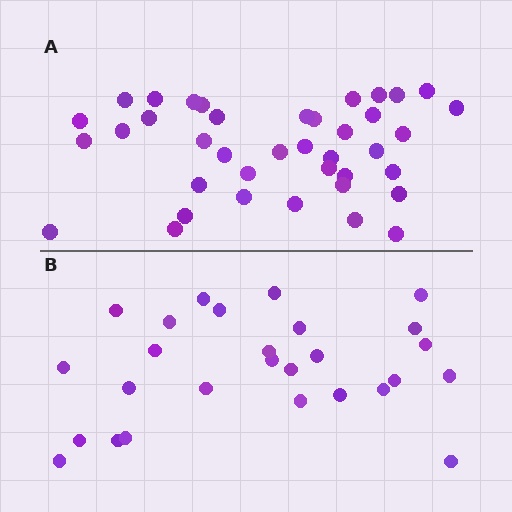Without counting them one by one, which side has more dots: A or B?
Region A (the top region) has more dots.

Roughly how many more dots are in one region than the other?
Region A has roughly 12 or so more dots than region B.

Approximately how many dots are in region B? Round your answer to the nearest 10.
About 30 dots. (The exact count is 27, which rounds to 30.)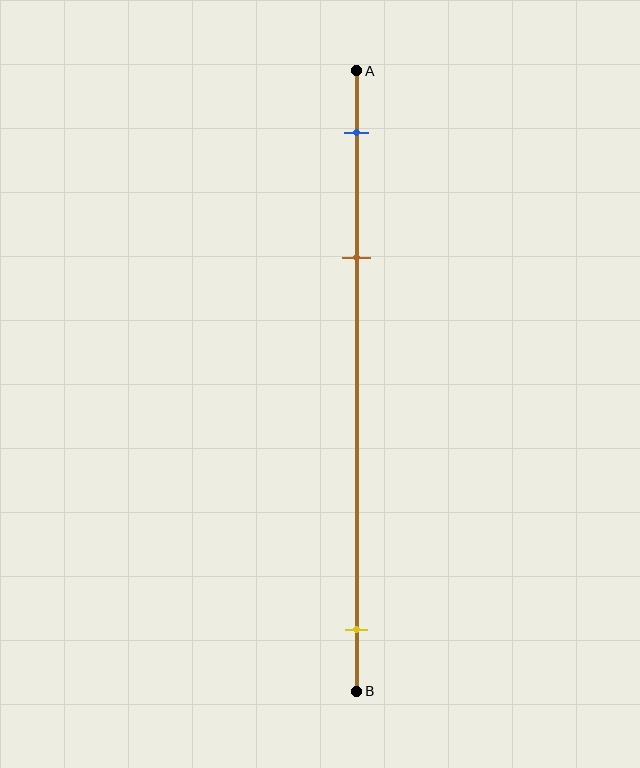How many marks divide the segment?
There are 3 marks dividing the segment.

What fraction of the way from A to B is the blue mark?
The blue mark is approximately 10% (0.1) of the way from A to B.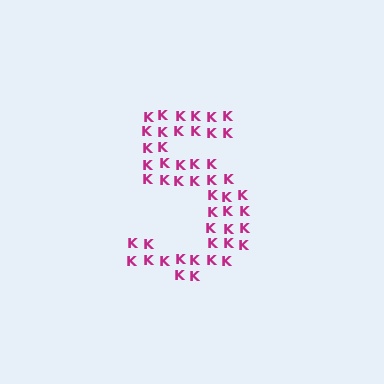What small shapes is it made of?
It is made of small letter K's.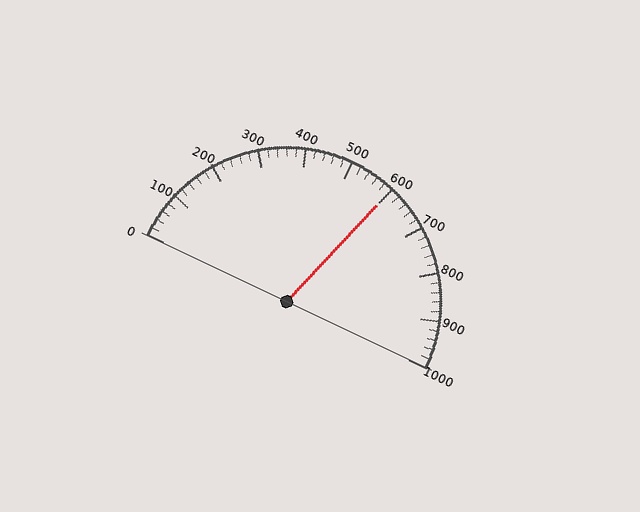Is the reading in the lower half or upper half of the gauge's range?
The reading is in the upper half of the range (0 to 1000).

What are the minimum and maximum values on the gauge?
The gauge ranges from 0 to 1000.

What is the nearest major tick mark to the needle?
The nearest major tick mark is 600.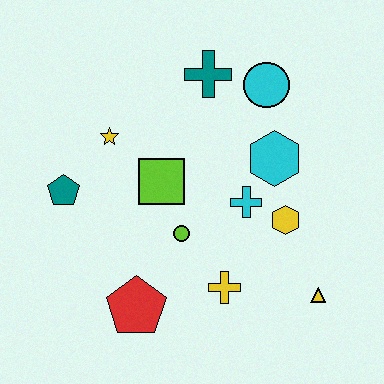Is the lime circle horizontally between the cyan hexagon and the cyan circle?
No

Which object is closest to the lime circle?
The lime square is closest to the lime circle.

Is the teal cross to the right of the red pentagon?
Yes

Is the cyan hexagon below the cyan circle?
Yes